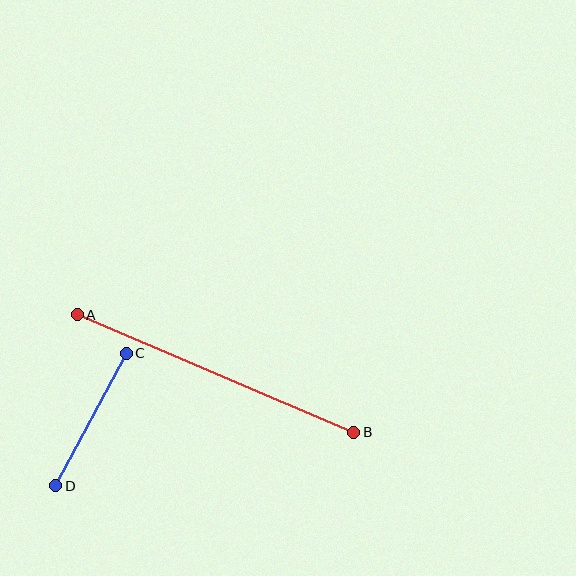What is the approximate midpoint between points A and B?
The midpoint is at approximately (216, 373) pixels.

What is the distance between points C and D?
The distance is approximately 150 pixels.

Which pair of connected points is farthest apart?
Points A and B are farthest apart.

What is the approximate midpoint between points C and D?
The midpoint is at approximately (91, 420) pixels.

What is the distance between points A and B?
The distance is approximately 301 pixels.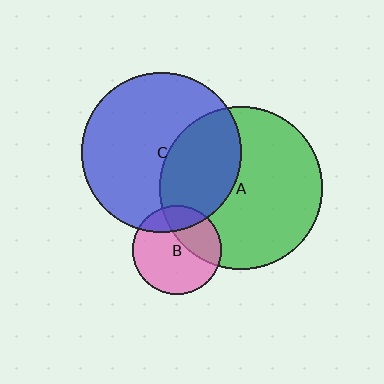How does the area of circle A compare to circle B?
Approximately 3.4 times.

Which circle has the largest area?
Circle A (green).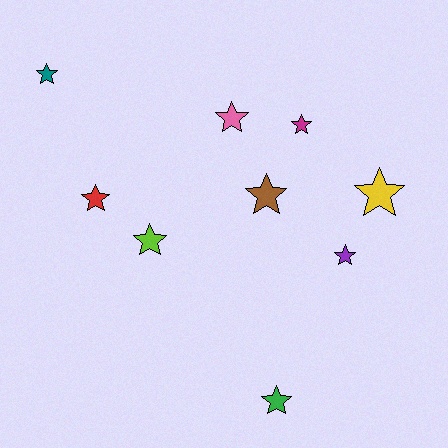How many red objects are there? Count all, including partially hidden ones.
There is 1 red object.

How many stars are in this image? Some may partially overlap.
There are 9 stars.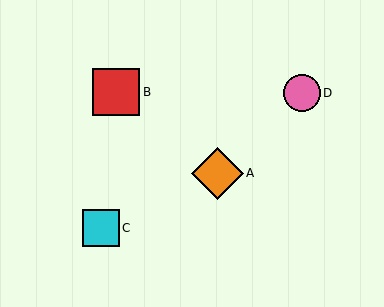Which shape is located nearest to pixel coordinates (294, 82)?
The pink circle (labeled D) at (302, 93) is nearest to that location.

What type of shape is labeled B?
Shape B is a red square.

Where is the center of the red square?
The center of the red square is at (116, 92).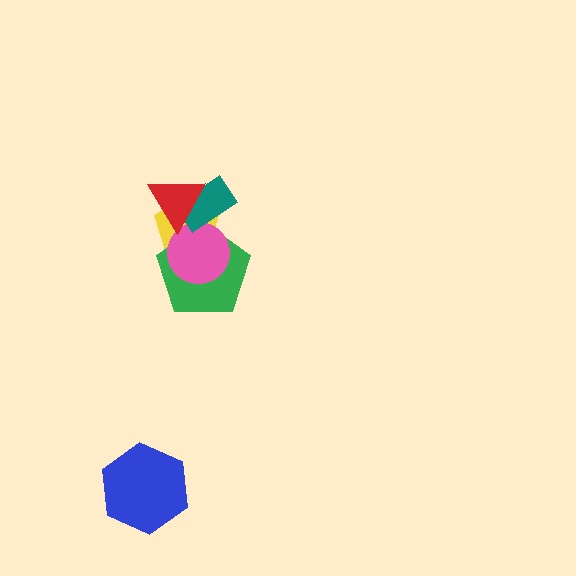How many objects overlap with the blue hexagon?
0 objects overlap with the blue hexagon.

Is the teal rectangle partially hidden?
Yes, it is partially covered by another shape.